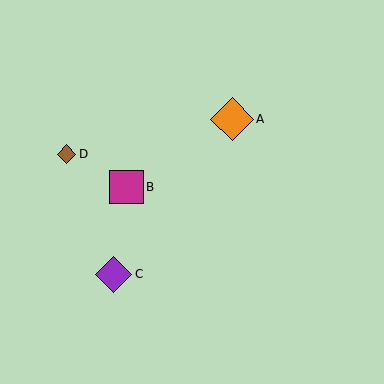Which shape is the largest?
The orange diamond (labeled A) is the largest.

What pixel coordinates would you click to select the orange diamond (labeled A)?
Click at (232, 119) to select the orange diamond A.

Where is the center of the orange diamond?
The center of the orange diamond is at (232, 119).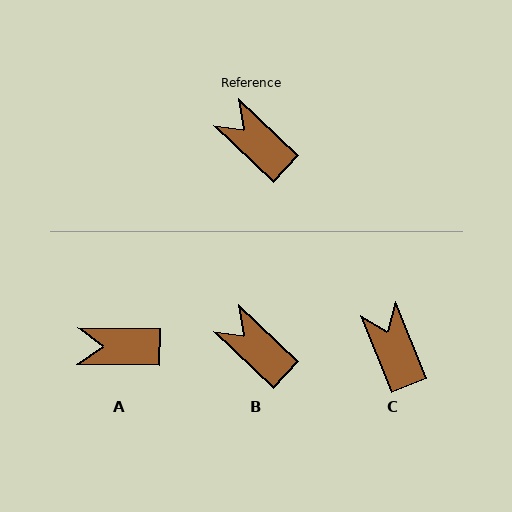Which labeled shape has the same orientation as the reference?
B.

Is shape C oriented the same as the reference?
No, it is off by about 25 degrees.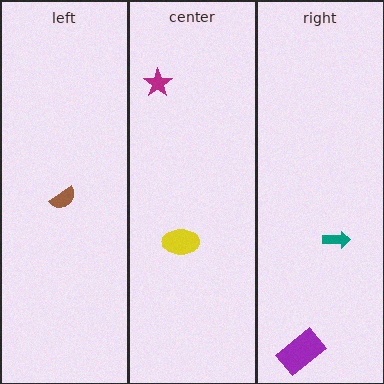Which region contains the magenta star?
The center region.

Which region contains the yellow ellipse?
The center region.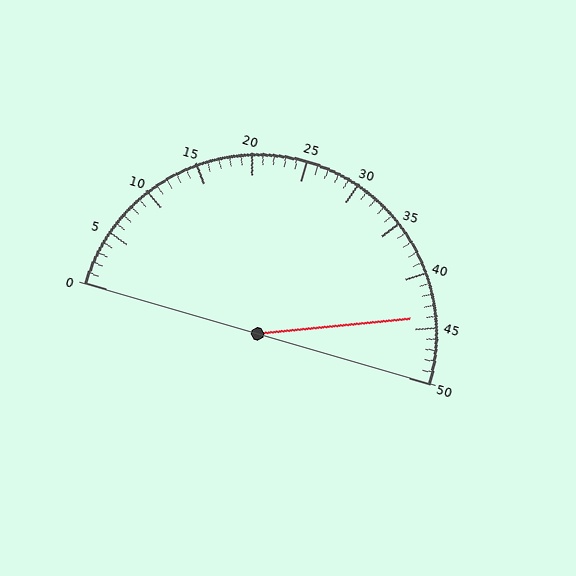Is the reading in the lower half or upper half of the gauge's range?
The reading is in the upper half of the range (0 to 50).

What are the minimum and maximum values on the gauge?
The gauge ranges from 0 to 50.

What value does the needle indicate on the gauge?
The needle indicates approximately 44.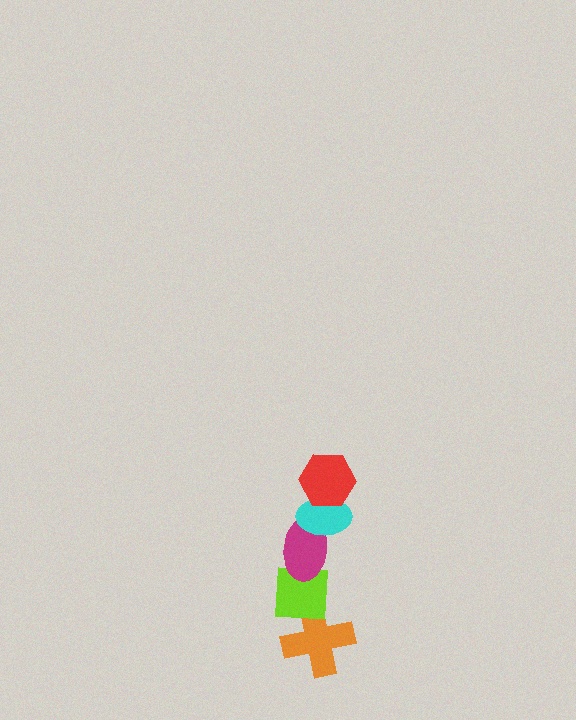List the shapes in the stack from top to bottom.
From top to bottom: the red hexagon, the cyan ellipse, the magenta ellipse, the lime square, the orange cross.